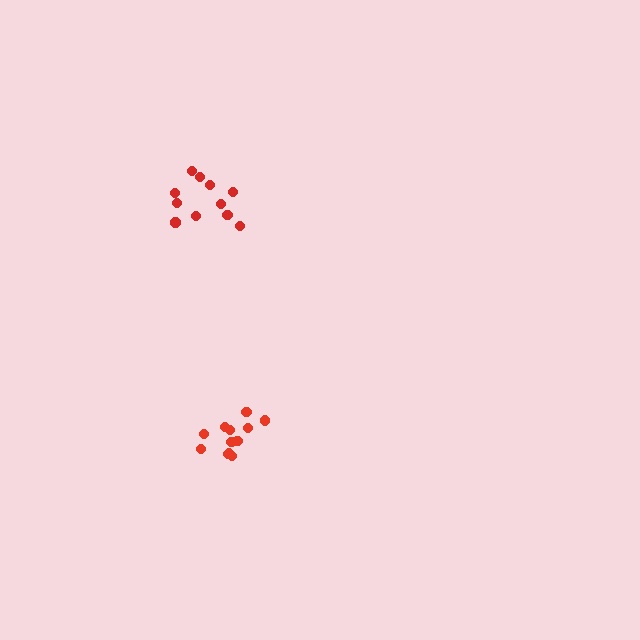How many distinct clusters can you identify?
There are 2 distinct clusters.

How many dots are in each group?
Group 1: 12 dots, Group 2: 11 dots (23 total).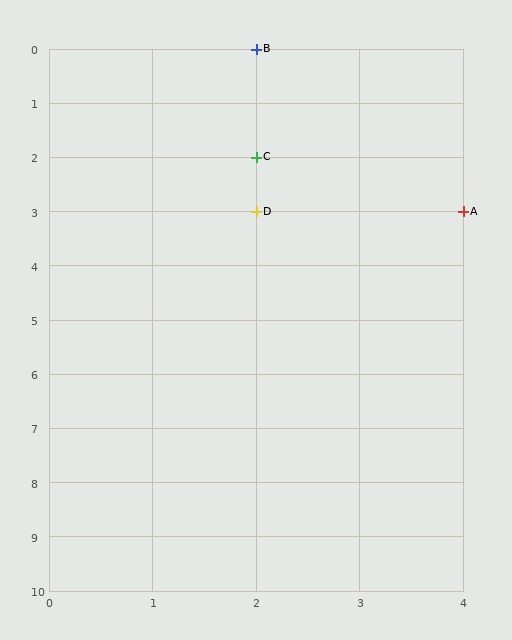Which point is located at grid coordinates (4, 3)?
Point A is at (4, 3).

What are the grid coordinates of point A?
Point A is at grid coordinates (4, 3).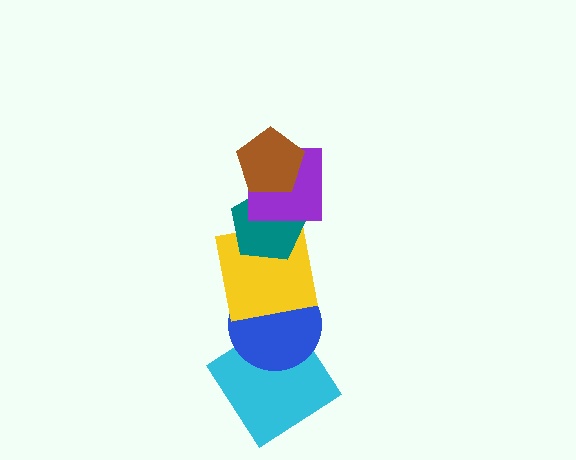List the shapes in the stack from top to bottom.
From top to bottom: the brown pentagon, the purple square, the teal pentagon, the yellow square, the blue circle, the cyan diamond.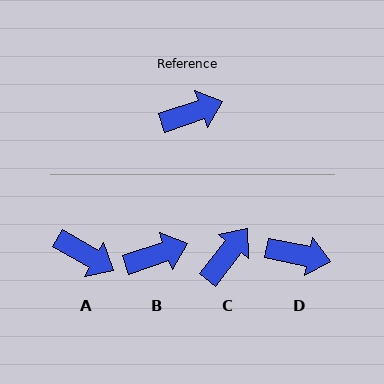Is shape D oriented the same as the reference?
No, it is off by about 31 degrees.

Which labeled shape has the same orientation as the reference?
B.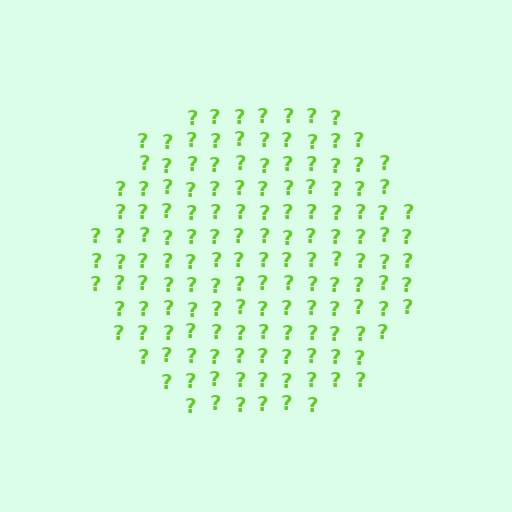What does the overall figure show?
The overall figure shows a circle.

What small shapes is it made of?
It is made of small question marks.